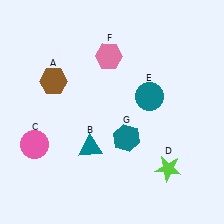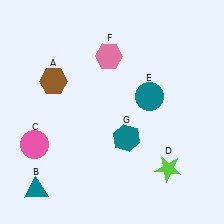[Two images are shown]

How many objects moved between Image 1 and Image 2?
1 object moved between the two images.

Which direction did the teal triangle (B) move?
The teal triangle (B) moved left.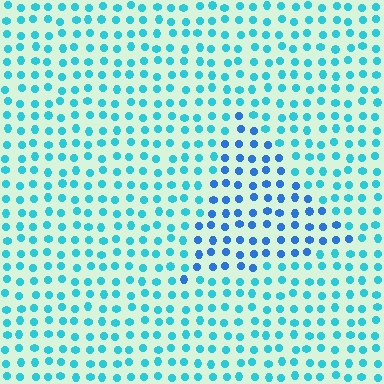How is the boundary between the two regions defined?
The boundary is defined purely by a slight shift in hue (about 30 degrees). Spacing, size, and orientation are identical on both sides.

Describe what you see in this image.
The image is filled with small cyan elements in a uniform arrangement. A triangle-shaped region is visible where the elements are tinted to a slightly different hue, forming a subtle color boundary.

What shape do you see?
I see a triangle.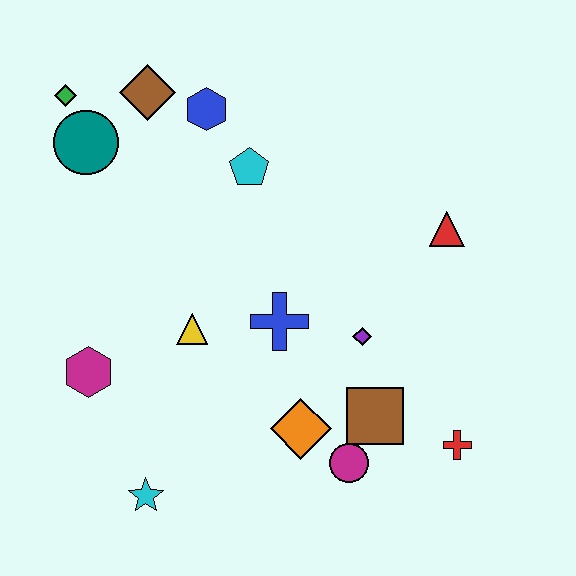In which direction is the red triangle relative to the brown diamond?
The red triangle is to the right of the brown diamond.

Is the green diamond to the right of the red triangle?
No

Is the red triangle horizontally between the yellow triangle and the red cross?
Yes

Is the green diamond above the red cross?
Yes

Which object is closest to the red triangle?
The purple diamond is closest to the red triangle.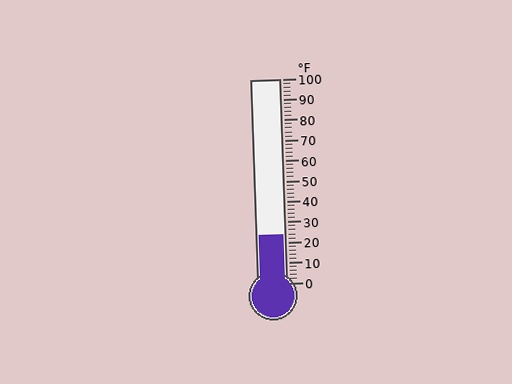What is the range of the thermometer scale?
The thermometer scale ranges from 0°F to 100°F.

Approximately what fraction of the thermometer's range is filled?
The thermometer is filled to approximately 25% of its range.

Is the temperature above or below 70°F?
The temperature is below 70°F.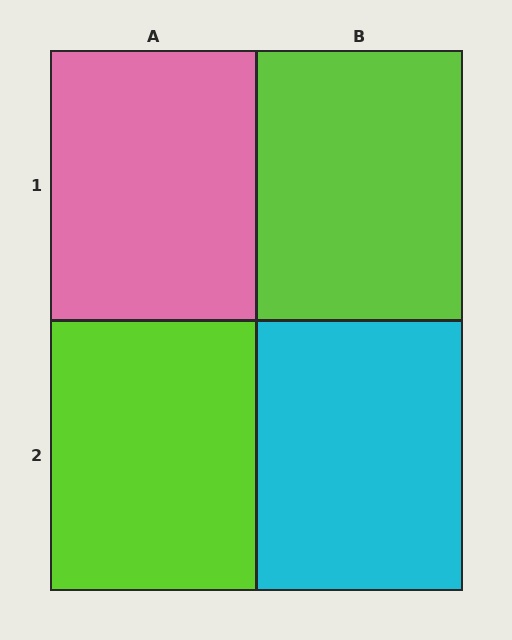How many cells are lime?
2 cells are lime.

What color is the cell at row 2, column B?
Cyan.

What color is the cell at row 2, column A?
Lime.